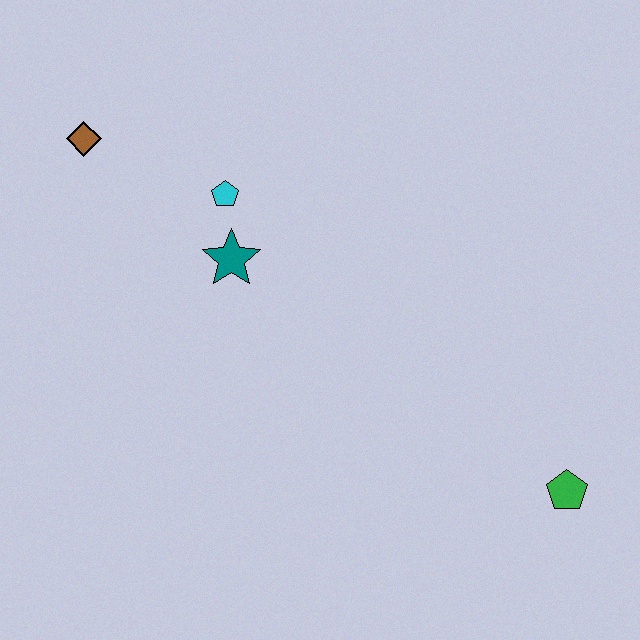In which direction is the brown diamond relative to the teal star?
The brown diamond is to the left of the teal star.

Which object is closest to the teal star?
The cyan pentagon is closest to the teal star.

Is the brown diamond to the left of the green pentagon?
Yes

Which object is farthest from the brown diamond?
The green pentagon is farthest from the brown diamond.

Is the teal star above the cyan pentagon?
No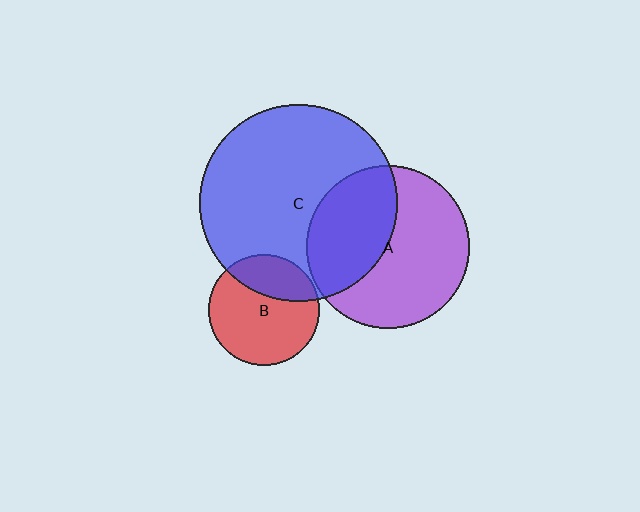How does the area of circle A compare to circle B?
Approximately 2.1 times.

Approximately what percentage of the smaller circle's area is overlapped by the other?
Approximately 30%.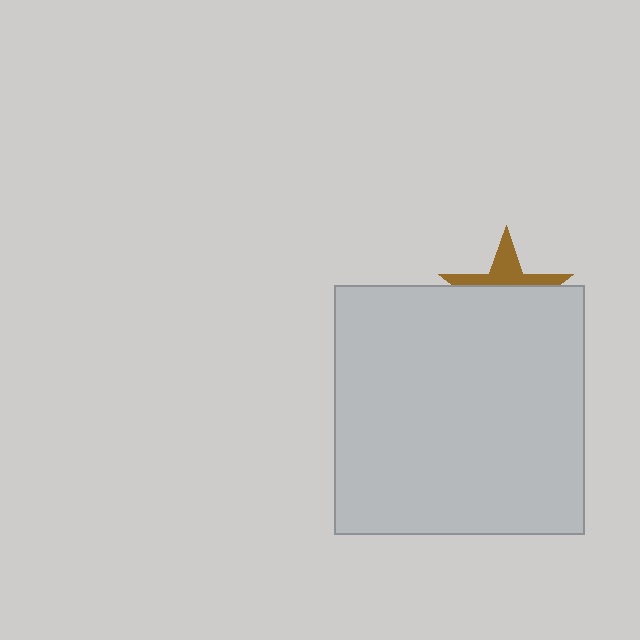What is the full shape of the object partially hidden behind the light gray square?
The partially hidden object is a brown star.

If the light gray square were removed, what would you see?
You would see the complete brown star.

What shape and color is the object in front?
The object in front is a light gray square.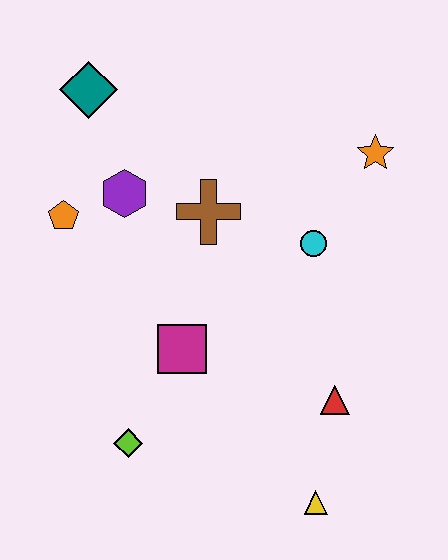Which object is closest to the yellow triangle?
The red triangle is closest to the yellow triangle.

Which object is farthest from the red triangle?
The teal diamond is farthest from the red triangle.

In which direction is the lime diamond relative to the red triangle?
The lime diamond is to the left of the red triangle.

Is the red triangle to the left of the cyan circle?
No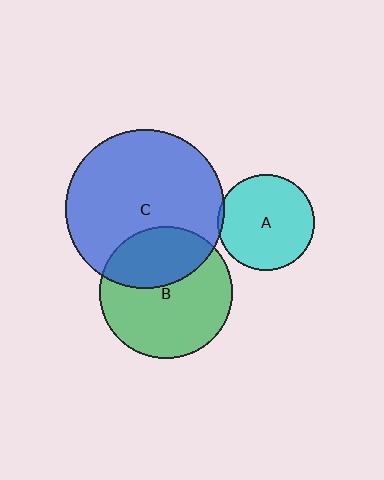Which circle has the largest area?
Circle C (blue).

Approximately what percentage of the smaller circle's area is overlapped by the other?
Approximately 35%.